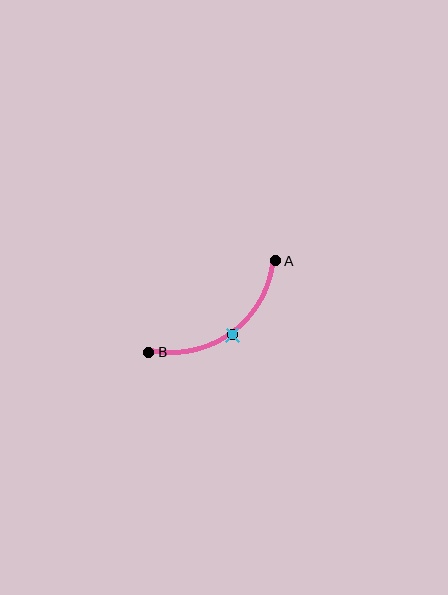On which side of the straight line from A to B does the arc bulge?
The arc bulges below and to the right of the straight line connecting A and B.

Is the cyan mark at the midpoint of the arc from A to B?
Yes. The cyan mark lies on the arc at equal arc-length from both A and B — it is the arc midpoint.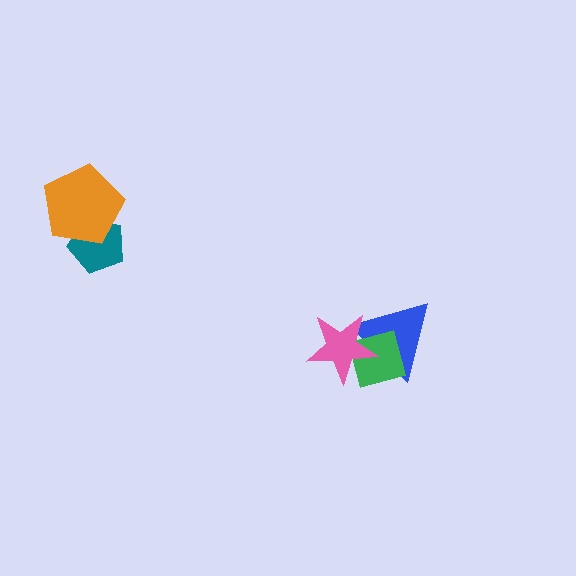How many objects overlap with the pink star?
2 objects overlap with the pink star.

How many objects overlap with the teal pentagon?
1 object overlaps with the teal pentagon.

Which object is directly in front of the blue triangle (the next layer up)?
The green square is directly in front of the blue triangle.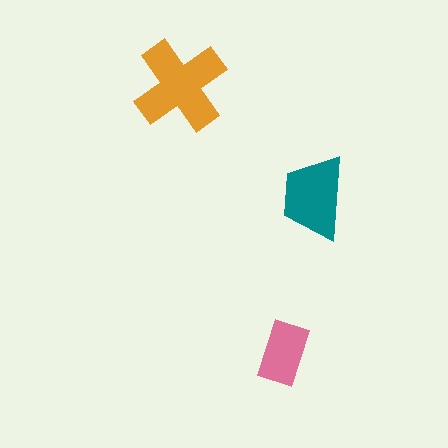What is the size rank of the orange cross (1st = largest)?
1st.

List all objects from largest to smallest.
The orange cross, the teal trapezoid, the pink rectangle.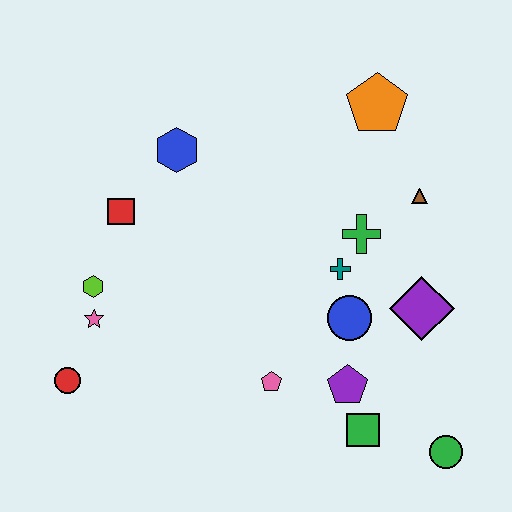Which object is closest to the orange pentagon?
The brown triangle is closest to the orange pentagon.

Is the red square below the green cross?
No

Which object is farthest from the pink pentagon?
The orange pentagon is farthest from the pink pentagon.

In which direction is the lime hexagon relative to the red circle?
The lime hexagon is above the red circle.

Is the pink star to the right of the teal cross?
No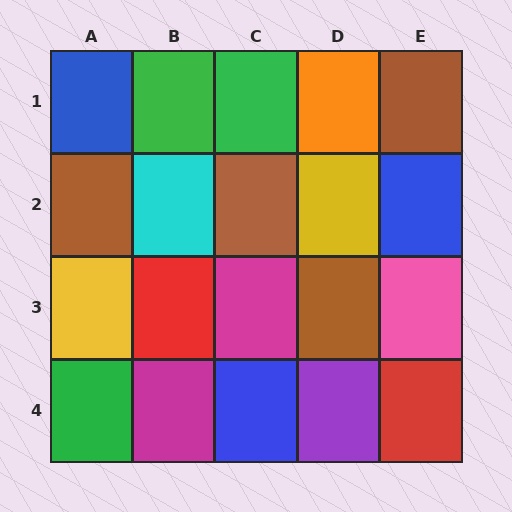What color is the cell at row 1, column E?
Brown.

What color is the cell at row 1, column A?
Blue.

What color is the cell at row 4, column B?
Magenta.